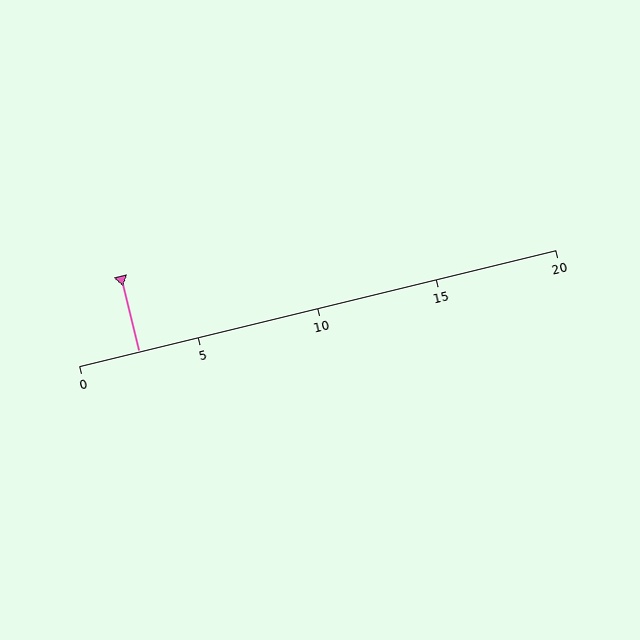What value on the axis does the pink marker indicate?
The marker indicates approximately 2.5.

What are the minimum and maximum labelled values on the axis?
The axis runs from 0 to 20.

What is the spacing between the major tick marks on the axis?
The major ticks are spaced 5 apart.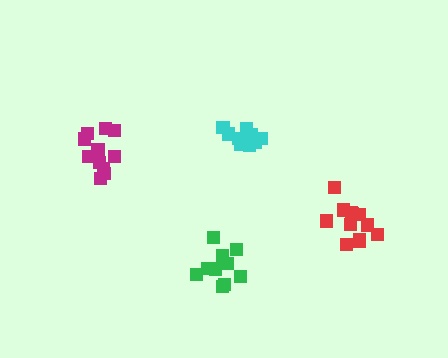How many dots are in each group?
Group 1: 12 dots, Group 2: 11 dots, Group 3: 12 dots, Group 4: 12 dots (47 total).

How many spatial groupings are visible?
There are 4 spatial groupings.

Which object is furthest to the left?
The magenta cluster is leftmost.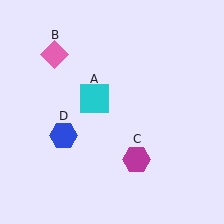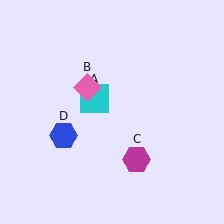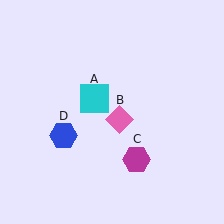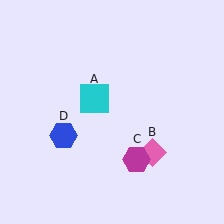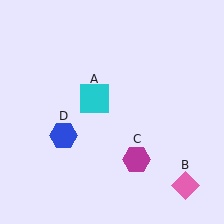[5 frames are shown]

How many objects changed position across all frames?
1 object changed position: pink diamond (object B).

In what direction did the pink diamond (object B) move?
The pink diamond (object B) moved down and to the right.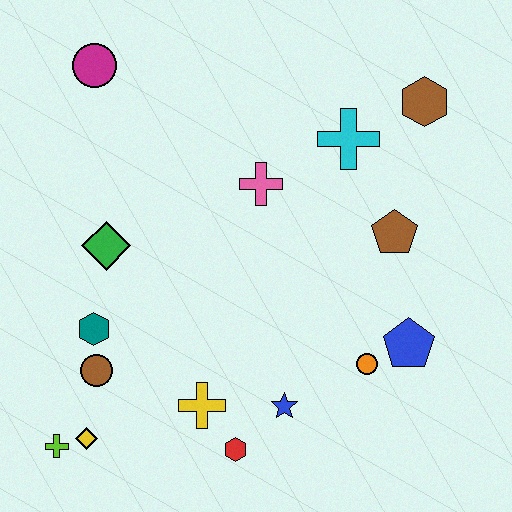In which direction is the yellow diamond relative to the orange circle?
The yellow diamond is to the left of the orange circle.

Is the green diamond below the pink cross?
Yes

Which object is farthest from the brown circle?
The brown hexagon is farthest from the brown circle.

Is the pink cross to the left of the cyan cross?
Yes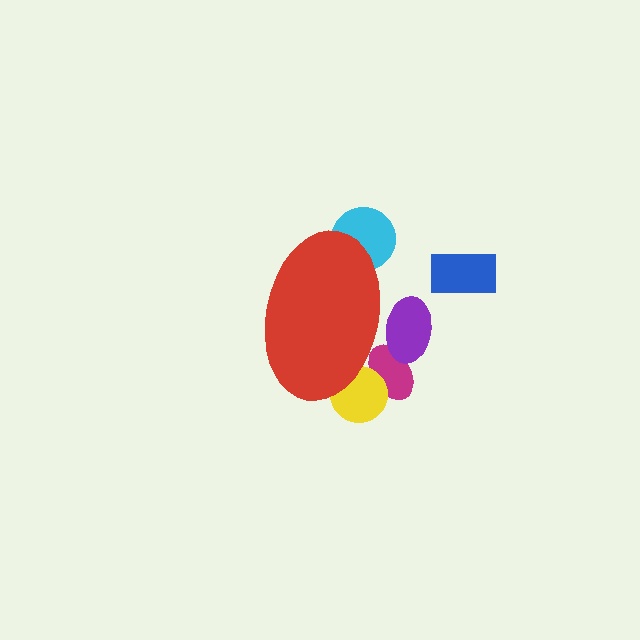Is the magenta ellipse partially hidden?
Yes, the magenta ellipse is partially hidden behind the red ellipse.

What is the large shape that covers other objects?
A red ellipse.